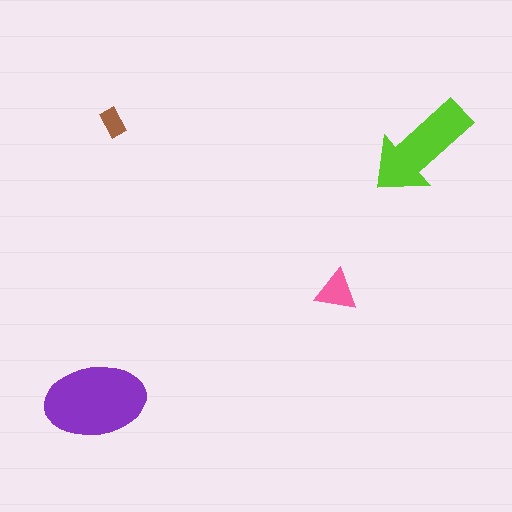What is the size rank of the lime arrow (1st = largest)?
2nd.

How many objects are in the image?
There are 4 objects in the image.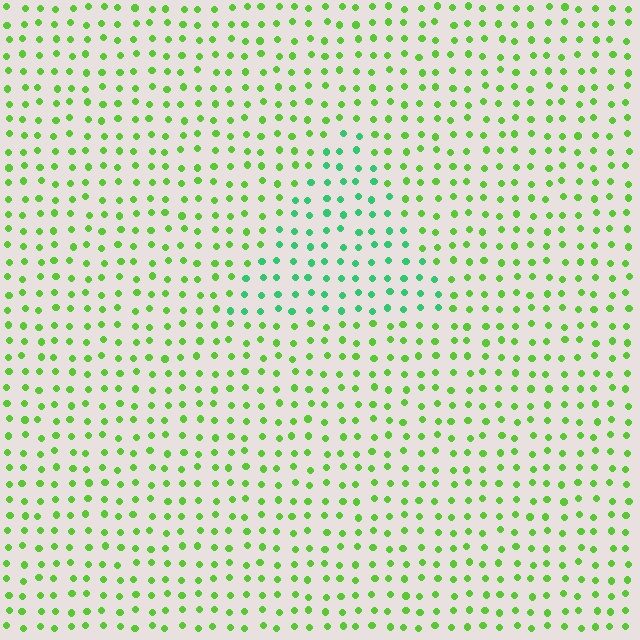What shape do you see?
I see a triangle.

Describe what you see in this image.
The image is filled with small lime elements in a uniform arrangement. A triangle-shaped region is visible where the elements are tinted to a slightly different hue, forming a subtle color boundary.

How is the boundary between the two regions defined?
The boundary is defined purely by a slight shift in hue (about 40 degrees). Spacing, size, and orientation are identical on both sides.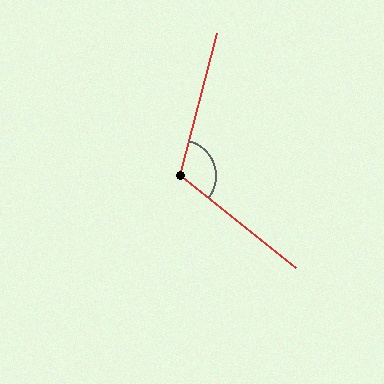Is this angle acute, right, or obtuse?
It is obtuse.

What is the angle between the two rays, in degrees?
Approximately 114 degrees.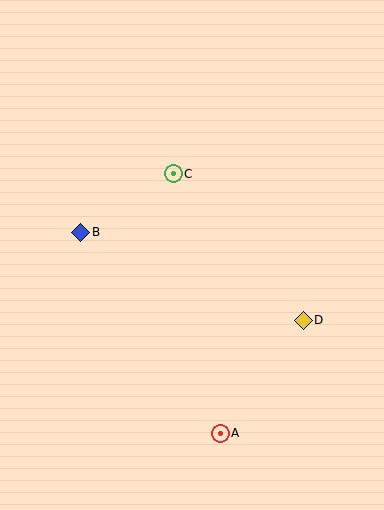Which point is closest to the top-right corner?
Point C is closest to the top-right corner.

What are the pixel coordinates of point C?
Point C is at (173, 174).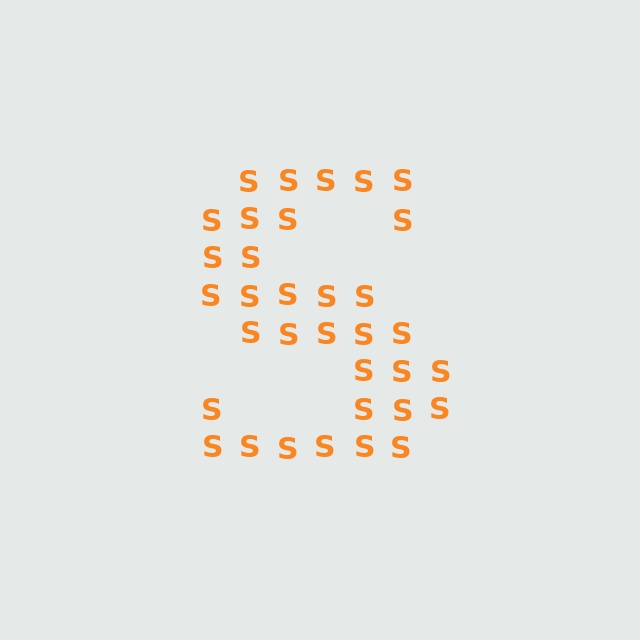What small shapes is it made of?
It is made of small letter S's.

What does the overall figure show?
The overall figure shows the letter S.